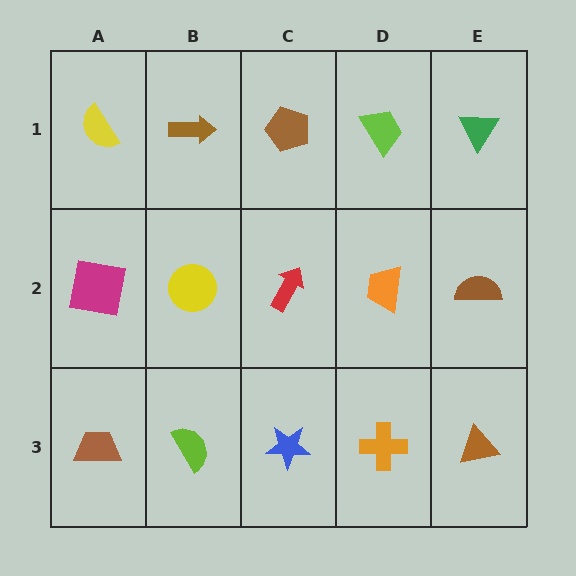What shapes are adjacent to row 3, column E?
A brown semicircle (row 2, column E), an orange cross (row 3, column D).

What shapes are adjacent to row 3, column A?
A magenta square (row 2, column A), a lime semicircle (row 3, column B).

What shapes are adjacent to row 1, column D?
An orange trapezoid (row 2, column D), a brown pentagon (row 1, column C), a green triangle (row 1, column E).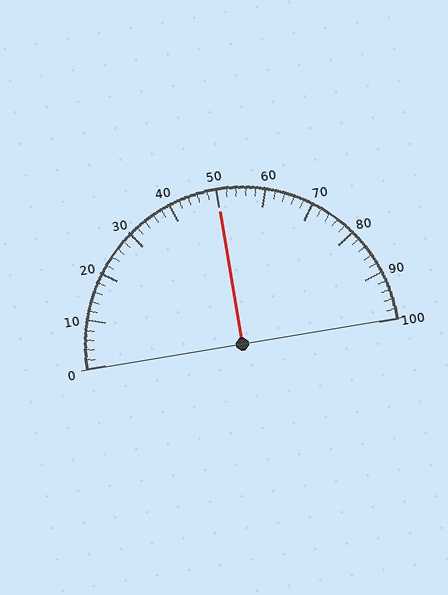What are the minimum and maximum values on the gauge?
The gauge ranges from 0 to 100.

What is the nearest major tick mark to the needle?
The nearest major tick mark is 50.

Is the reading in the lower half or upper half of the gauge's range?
The reading is in the upper half of the range (0 to 100).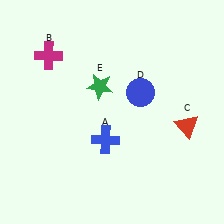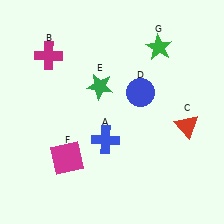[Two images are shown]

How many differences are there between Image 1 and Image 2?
There are 2 differences between the two images.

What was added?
A magenta square (F), a green star (G) were added in Image 2.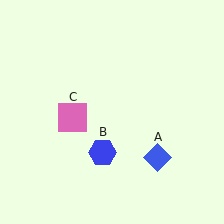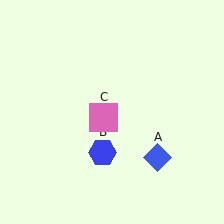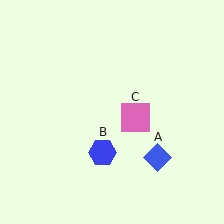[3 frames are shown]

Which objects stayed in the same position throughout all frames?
Blue diamond (object A) and blue hexagon (object B) remained stationary.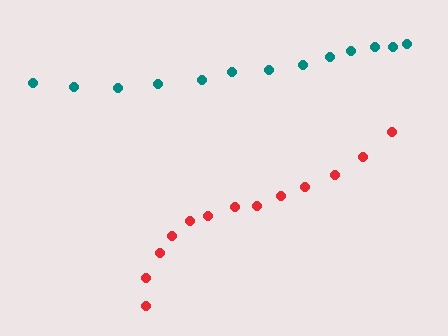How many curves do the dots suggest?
There are 2 distinct paths.